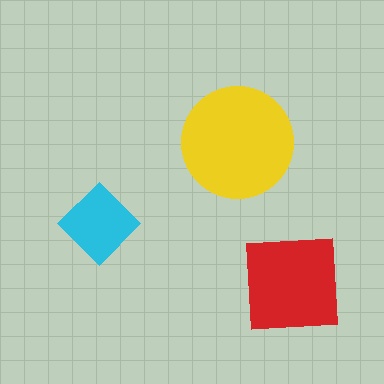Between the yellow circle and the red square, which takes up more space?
The yellow circle.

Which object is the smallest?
The cyan diamond.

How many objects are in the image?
There are 3 objects in the image.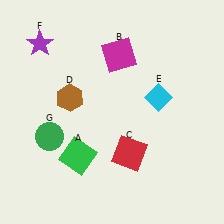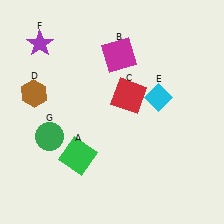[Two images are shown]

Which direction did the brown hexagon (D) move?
The brown hexagon (D) moved left.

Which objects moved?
The objects that moved are: the red square (C), the brown hexagon (D).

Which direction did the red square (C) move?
The red square (C) moved up.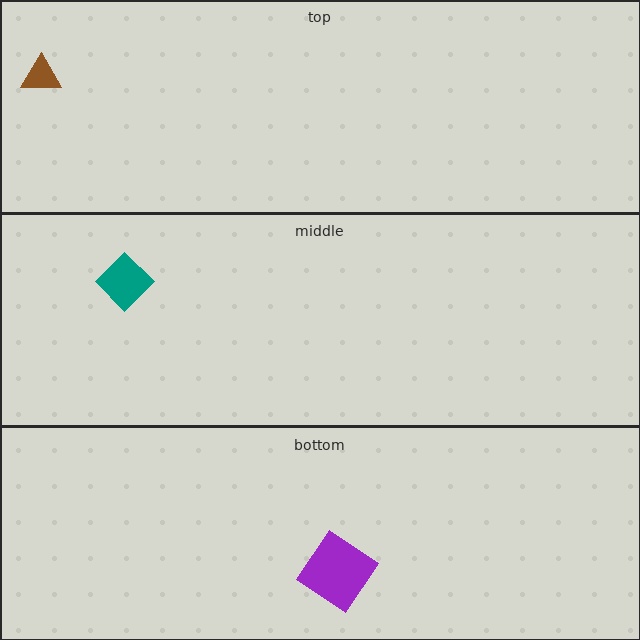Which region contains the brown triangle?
The top region.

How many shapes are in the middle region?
1.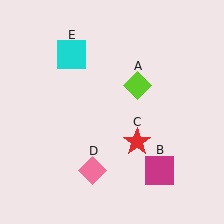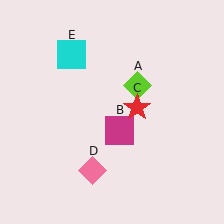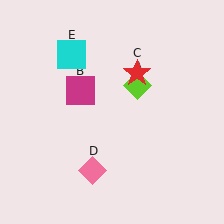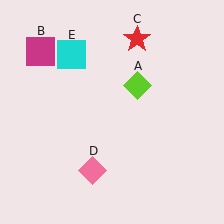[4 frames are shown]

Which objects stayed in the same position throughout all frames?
Lime diamond (object A) and pink diamond (object D) and cyan square (object E) remained stationary.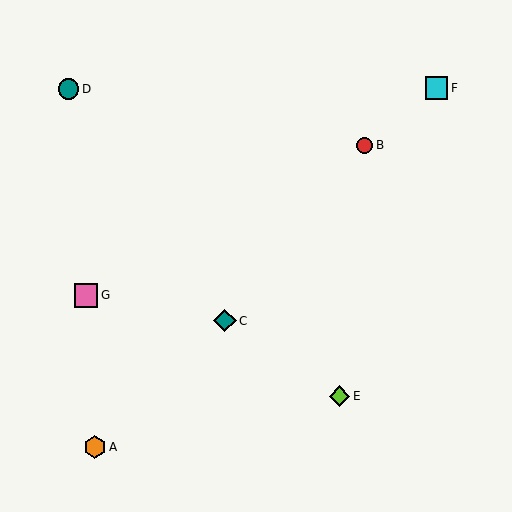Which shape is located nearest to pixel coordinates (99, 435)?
The orange hexagon (labeled A) at (95, 447) is nearest to that location.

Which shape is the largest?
The pink square (labeled G) is the largest.